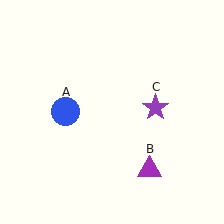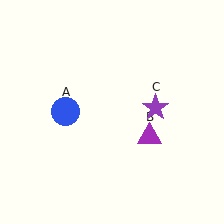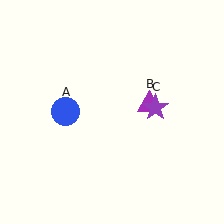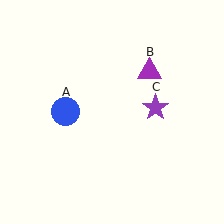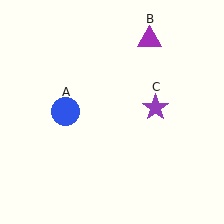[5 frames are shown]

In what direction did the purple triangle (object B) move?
The purple triangle (object B) moved up.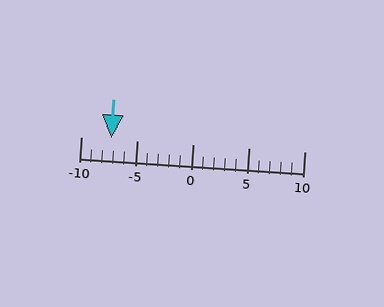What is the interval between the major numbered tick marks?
The major tick marks are spaced 5 units apart.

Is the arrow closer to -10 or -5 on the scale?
The arrow is closer to -5.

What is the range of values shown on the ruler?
The ruler shows values from -10 to 10.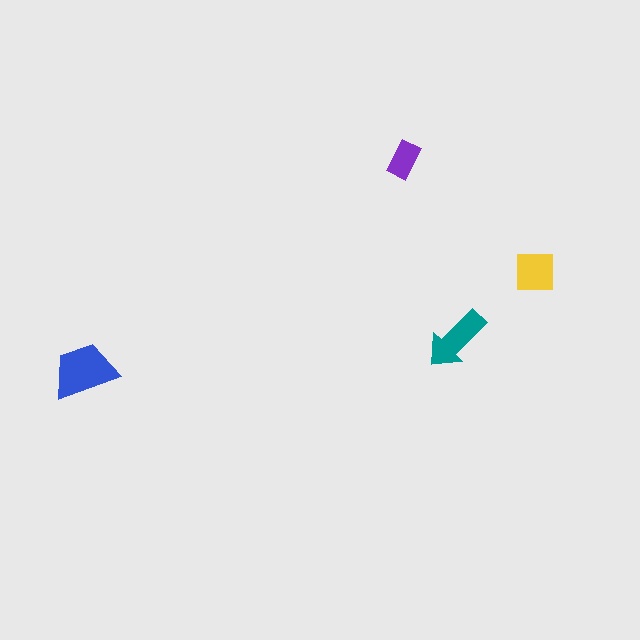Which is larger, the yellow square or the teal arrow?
The teal arrow.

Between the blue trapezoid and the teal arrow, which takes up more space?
The blue trapezoid.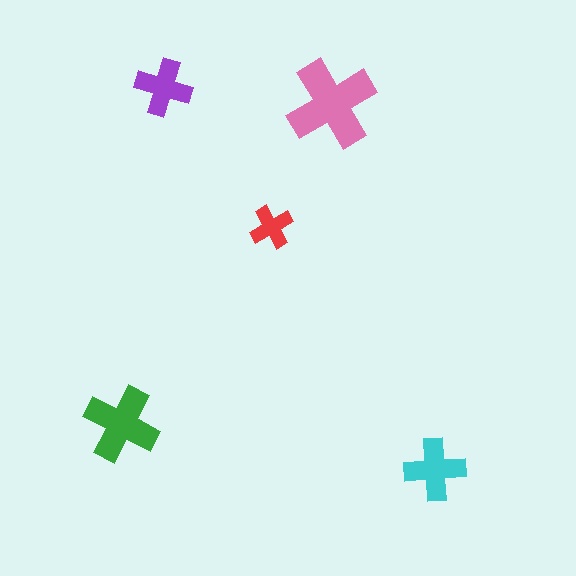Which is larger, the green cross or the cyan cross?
The green one.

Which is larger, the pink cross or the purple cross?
The pink one.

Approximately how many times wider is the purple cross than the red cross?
About 1.5 times wider.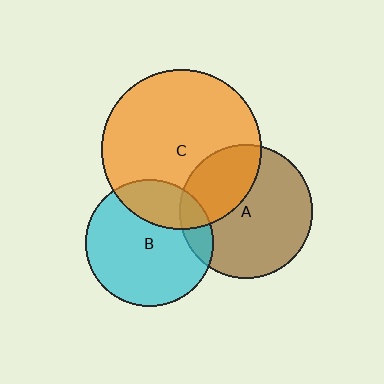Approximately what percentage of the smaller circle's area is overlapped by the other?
Approximately 25%.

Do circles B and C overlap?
Yes.